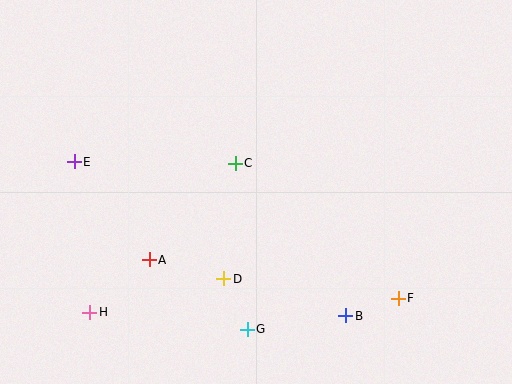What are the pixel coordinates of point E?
Point E is at (74, 162).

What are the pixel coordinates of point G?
Point G is at (247, 329).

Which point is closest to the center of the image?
Point C at (235, 163) is closest to the center.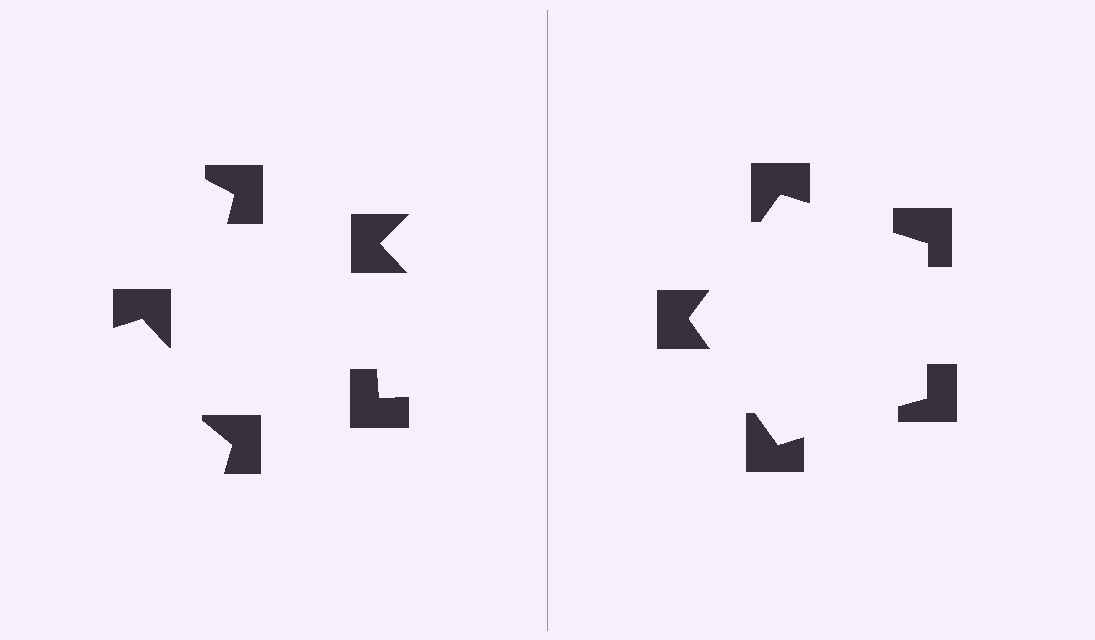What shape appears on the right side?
An illusory pentagon.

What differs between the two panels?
The notched squares are positioned identically on both sides; only the wedge orientations differ. On the right they align to a pentagon; on the left they are misaligned.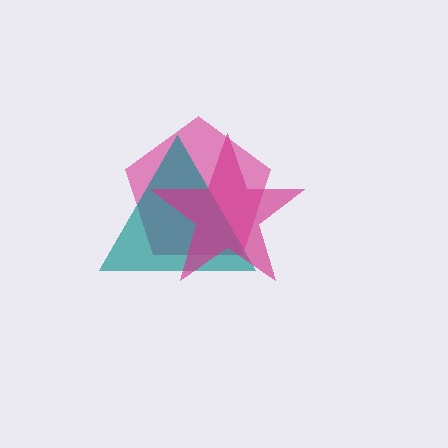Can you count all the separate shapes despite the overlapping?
Yes, there are 3 separate shapes.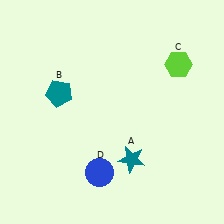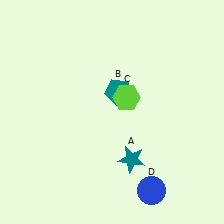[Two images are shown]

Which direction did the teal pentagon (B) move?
The teal pentagon (B) moved right.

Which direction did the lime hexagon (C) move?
The lime hexagon (C) moved left.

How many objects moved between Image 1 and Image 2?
3 objects moved between the two images.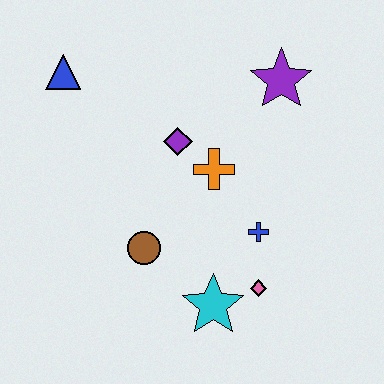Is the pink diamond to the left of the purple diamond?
No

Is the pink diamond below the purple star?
Yes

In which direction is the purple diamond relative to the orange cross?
The purple diamond is to the left of the orange cross.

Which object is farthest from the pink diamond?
The blue triangle is farthest from the pink diamond.